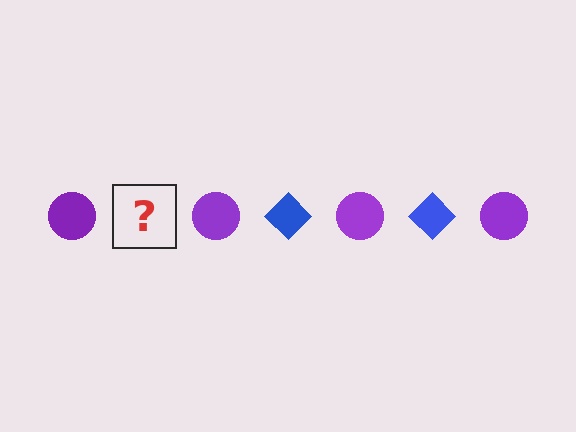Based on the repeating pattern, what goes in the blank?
The blank should be a blue diamond.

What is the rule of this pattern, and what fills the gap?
The rule is that the pattern alternates between purple circle and blue diamond. The gap should be filled with a blue diamond.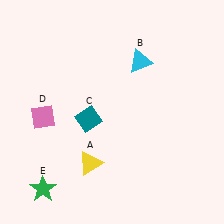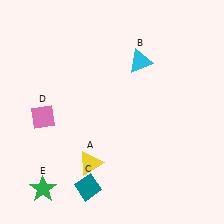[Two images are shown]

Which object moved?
The teal diamond (C) moved down.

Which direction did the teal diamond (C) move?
The teal diamond (C) moved down.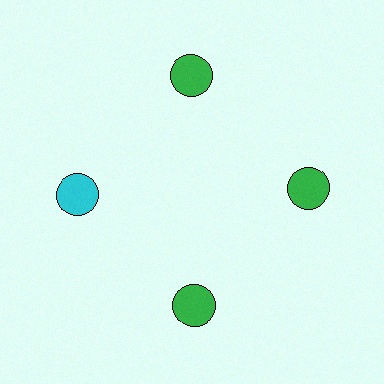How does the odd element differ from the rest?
It has a different color: cyan instead of green.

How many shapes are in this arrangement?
There are 4 shapes arranged in a ring pattern.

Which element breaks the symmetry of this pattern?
The cyan circle at roughly the 9 o'clock position breaks the symmetry. All other shapes are green circles.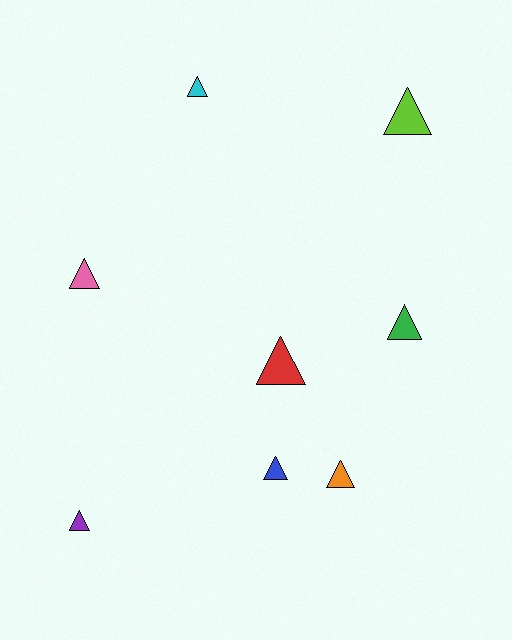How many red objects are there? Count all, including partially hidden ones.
There is 1 red object.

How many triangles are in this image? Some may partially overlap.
There are 8 triangles.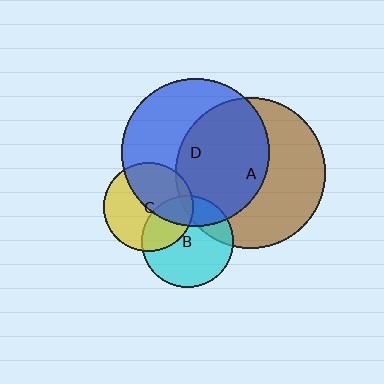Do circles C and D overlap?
Yes.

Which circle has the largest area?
Circle A (brown).